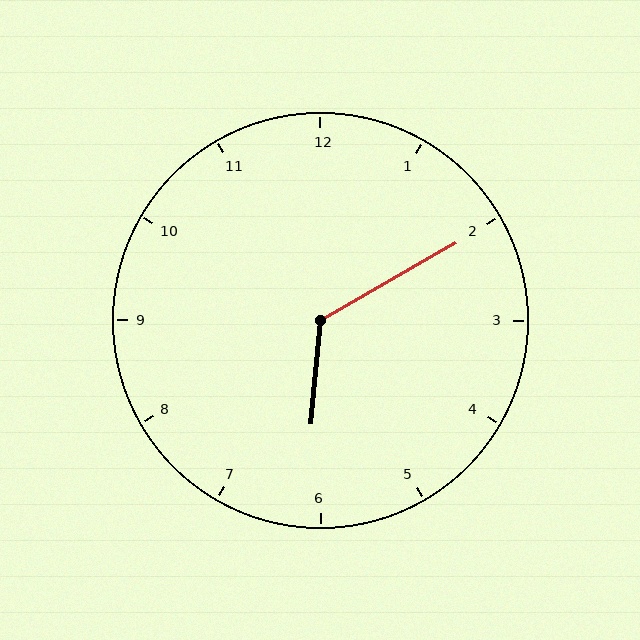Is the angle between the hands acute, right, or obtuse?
It is obtuse.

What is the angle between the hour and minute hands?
Approximately 125 degrees.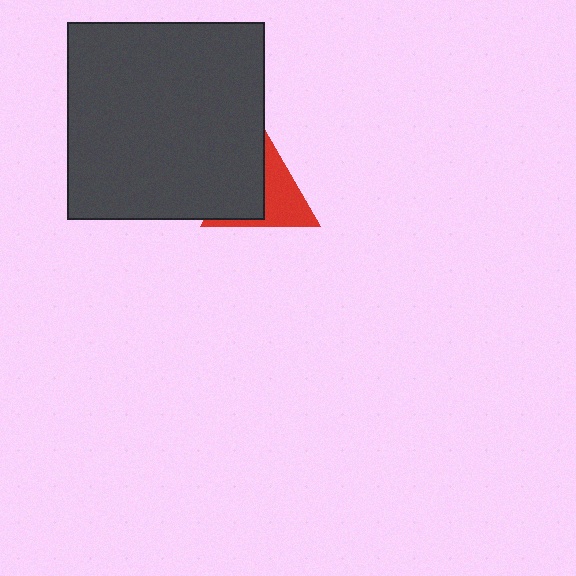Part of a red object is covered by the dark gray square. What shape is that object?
It is a triangle.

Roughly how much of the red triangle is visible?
About half of it is visible (roughly 50%).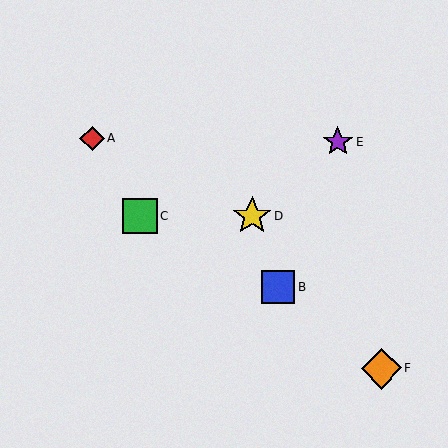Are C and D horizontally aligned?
Yes, both are at y≈216.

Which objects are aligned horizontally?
Objects C, D are aligned horizontally.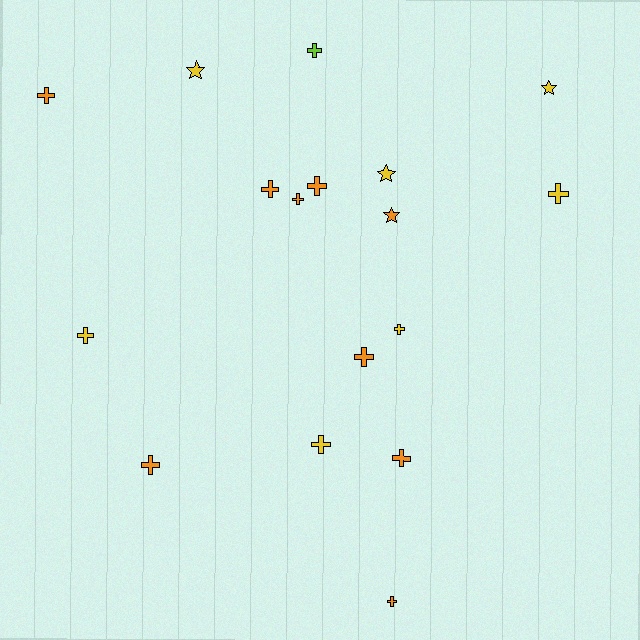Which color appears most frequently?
Orange, with 9 objects.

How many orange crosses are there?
There are 8 orange crosses.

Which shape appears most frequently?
Cross, with 13 objects.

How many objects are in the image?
There are 17 objects.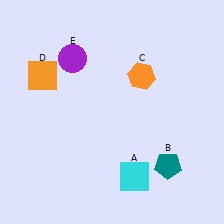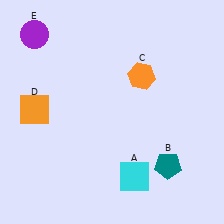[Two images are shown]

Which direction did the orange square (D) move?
The orange square (D) moved down.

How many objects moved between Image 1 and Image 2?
2 objects moved between the two images.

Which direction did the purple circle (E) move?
The purple circle (E) moved left.